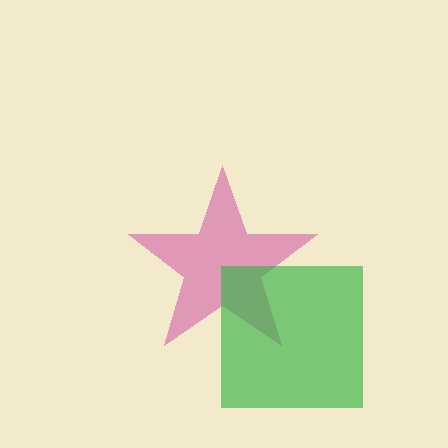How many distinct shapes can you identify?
There are 2 distinct shapes: a magenta star, a green square.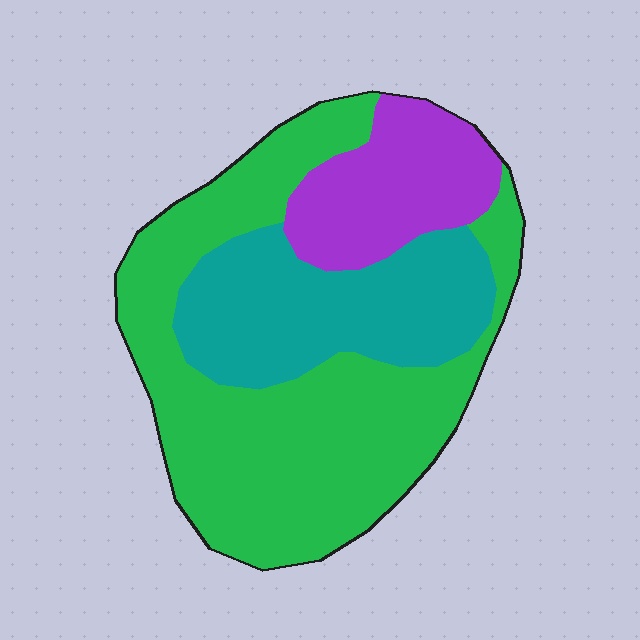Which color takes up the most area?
Green, at roughly 55%.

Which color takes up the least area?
Purple, at roughly 20%.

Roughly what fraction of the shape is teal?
Teal covers about 25% of the shape.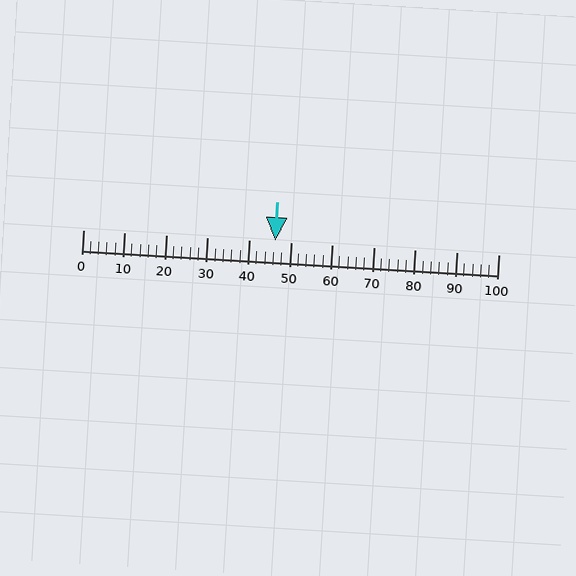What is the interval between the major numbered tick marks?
The major tick marks are spaced 10 units apart.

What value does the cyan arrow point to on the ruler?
The cyan arrow points to approximately 46.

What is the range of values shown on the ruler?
The ruler shows values from 0 to 100.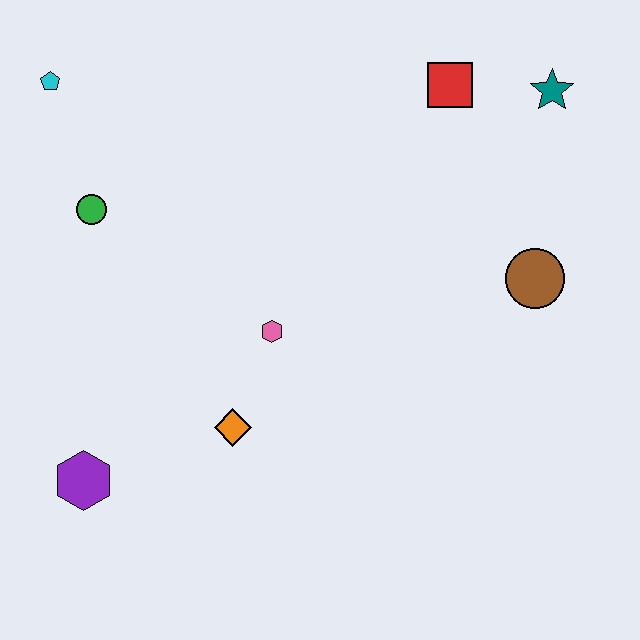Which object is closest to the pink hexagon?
The orange diamond is closest to the pink hexagon.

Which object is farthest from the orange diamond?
The teal star is farthest from the orange diamond.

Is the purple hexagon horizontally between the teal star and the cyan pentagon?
Yes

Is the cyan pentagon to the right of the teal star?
No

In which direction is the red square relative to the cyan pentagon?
The red square is to the right of the cyan pentagon.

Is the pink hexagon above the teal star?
No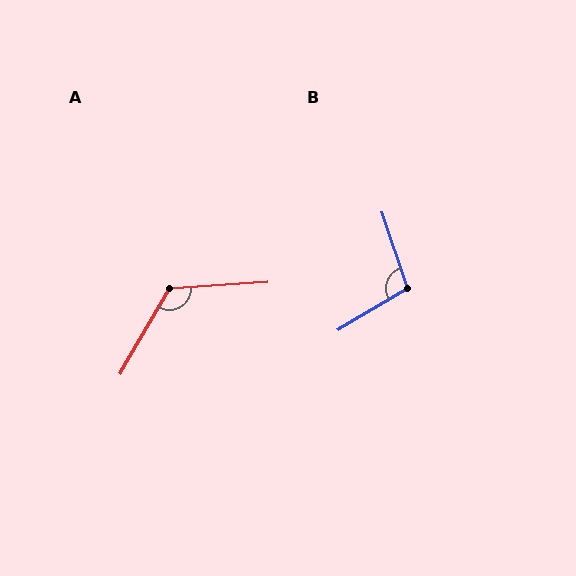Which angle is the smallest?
B, at approximately 102 degrees.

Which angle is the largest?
A, at approximately 124 degrees.